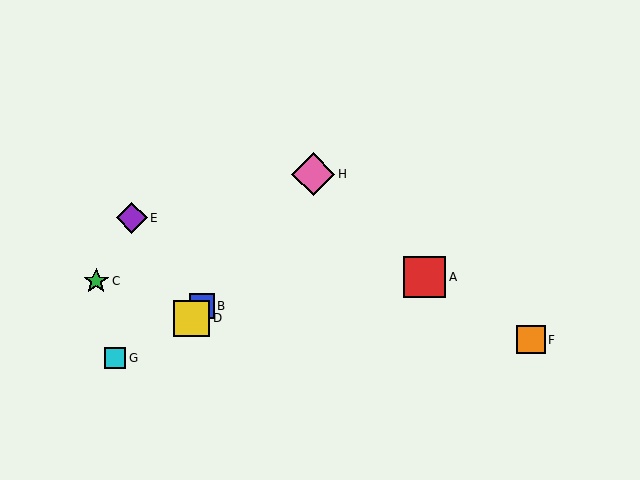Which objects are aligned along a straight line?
Objects B, D, H are aligned along a straight line.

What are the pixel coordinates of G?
Object G is at (115, 358).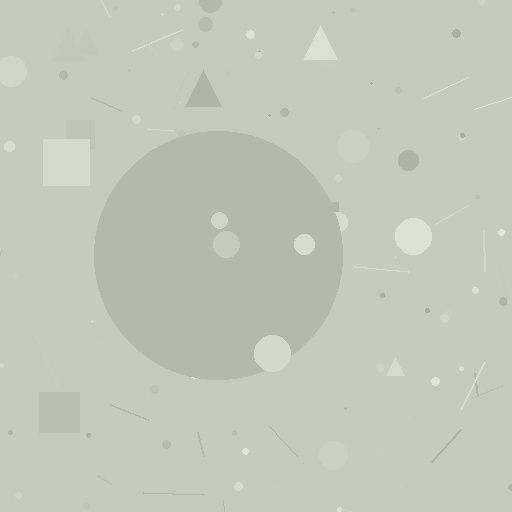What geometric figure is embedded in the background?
A circle is embedded in the background.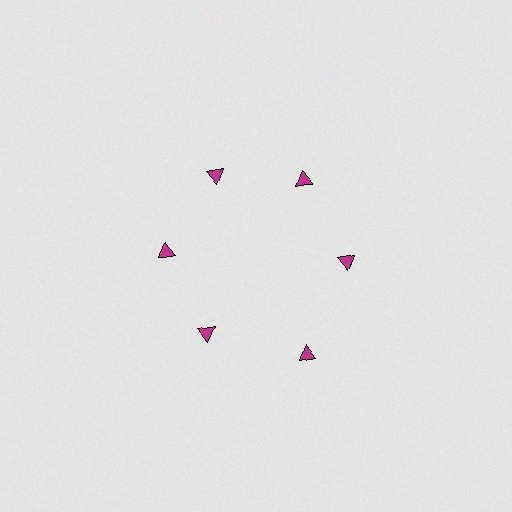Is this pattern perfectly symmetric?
No. The 6 magenta triangles are arranged in a ring, but one element near the 5 o'clock position is pushed outward from the center, breaking the 6-fold rotational symmetry.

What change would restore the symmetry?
The symmetry would be restored by moving it inward, back onto the ring so that all 6 triangles sit at equal angles and equal distance from the center.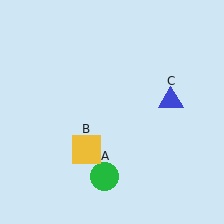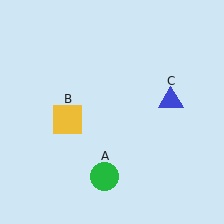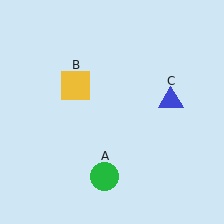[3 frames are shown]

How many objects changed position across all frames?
1 object changed position: yellow square (object B).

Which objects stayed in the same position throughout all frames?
Green circle (object A) and blue triangle (object C) remained stationary.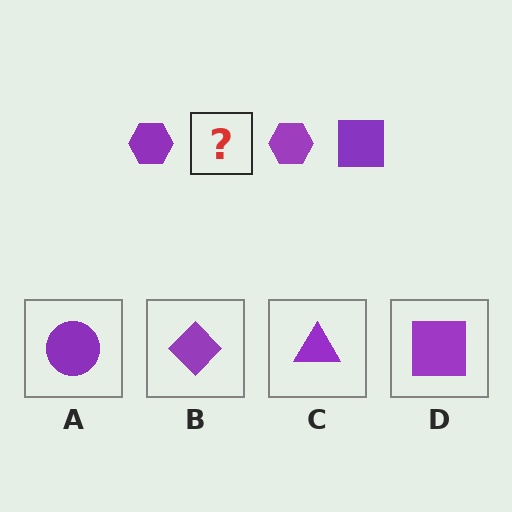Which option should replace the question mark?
Option D.